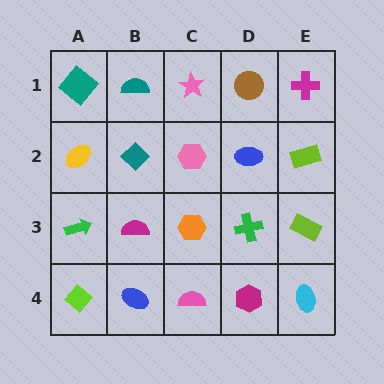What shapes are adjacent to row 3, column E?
A lime rectangle (row 2, column E), a cyan ellipse (row 4, column E), a green cross (row 3, column D).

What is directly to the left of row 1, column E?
A brown circle.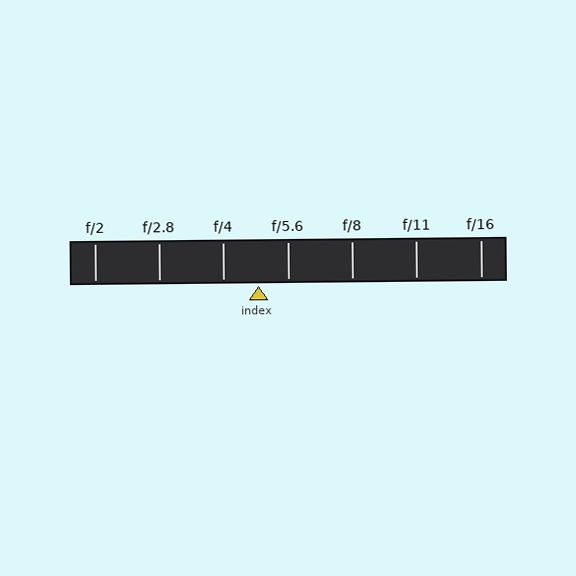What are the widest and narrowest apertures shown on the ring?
The widest aperture shown is f/2 and the narrowest is f/16.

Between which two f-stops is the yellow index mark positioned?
The index mark is between f/4 and f/5.6.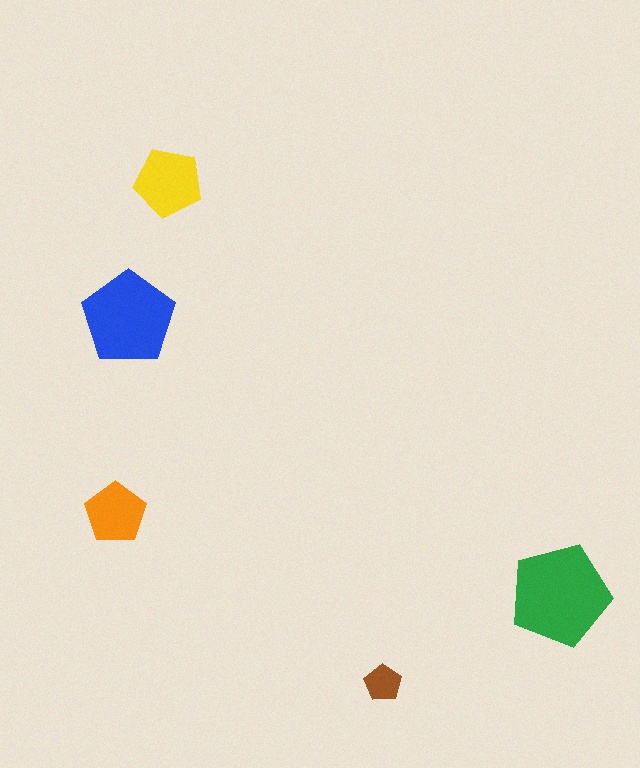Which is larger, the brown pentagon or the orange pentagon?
The orange one.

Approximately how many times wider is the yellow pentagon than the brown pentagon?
About 2 times wider.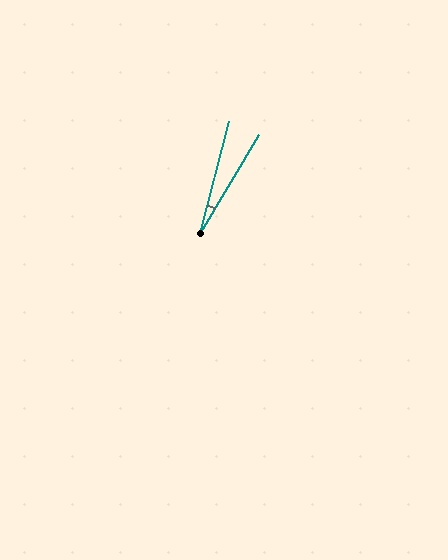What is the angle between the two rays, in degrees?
Approximately 16 degrees.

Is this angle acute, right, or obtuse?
It is acute.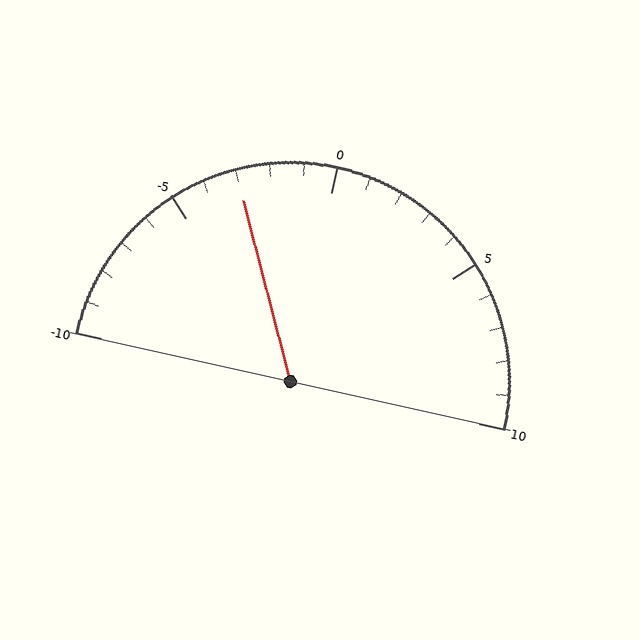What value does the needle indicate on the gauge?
The needle indicates approximately -3.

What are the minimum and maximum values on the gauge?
The gauge ranges from -10 to 10.